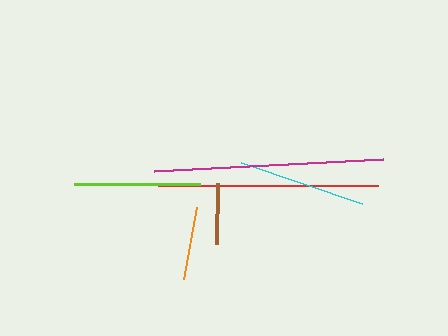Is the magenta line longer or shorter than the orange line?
The magenta line is longer than the orange line.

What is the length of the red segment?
The red segment is approximately 220 pixels long.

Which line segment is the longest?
The magenta line is the longest at approximately 230 pixels.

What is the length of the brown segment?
The brown segment is approximately 61 pixels long.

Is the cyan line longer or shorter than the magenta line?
The magenta line is longer than the cyan line.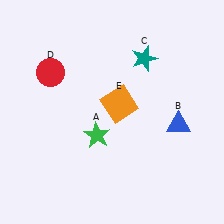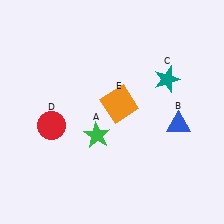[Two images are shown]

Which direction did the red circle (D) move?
The red circle (D) moved down.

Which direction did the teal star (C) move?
The teal star (C) moved right.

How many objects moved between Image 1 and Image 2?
2 objects moved between the two images.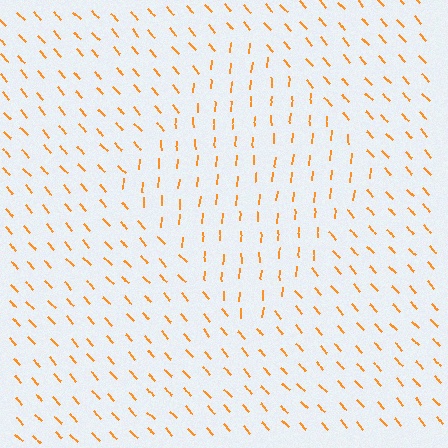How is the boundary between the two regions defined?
The boundary is defined purely by a change in line orientation (approximately 45 degrees difference). All lines are the same color and thickness.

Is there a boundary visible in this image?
Yes, there is a texture boundary formed by a change in line orientation.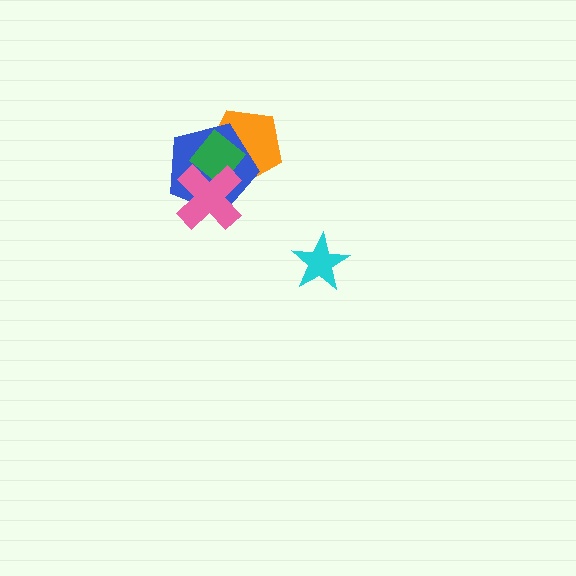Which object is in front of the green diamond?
The pink cross is in front of the green diamond.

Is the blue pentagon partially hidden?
Yes, it is partially covered by another shape.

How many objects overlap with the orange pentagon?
3 objects overlap with the orange pentagon.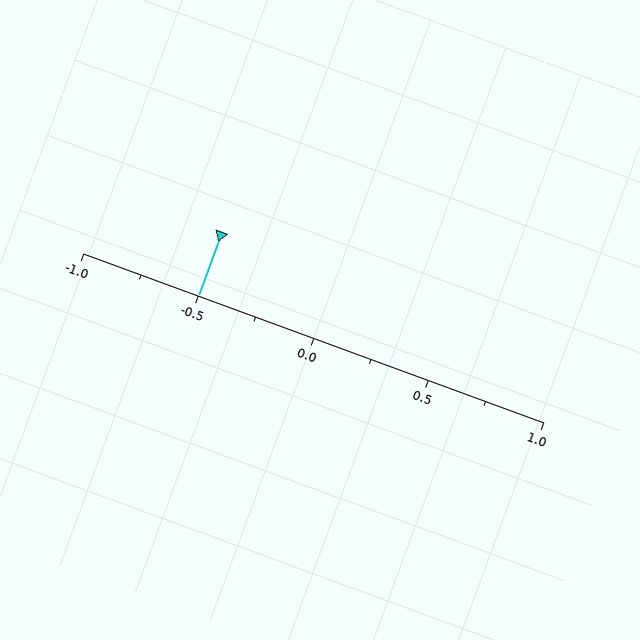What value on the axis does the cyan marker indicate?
The marker indicates approximately -0.5.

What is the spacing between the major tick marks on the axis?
The major ticks are spaced 0.5 apart.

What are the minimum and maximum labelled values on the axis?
The axis runs from -1.0 to 1.0.